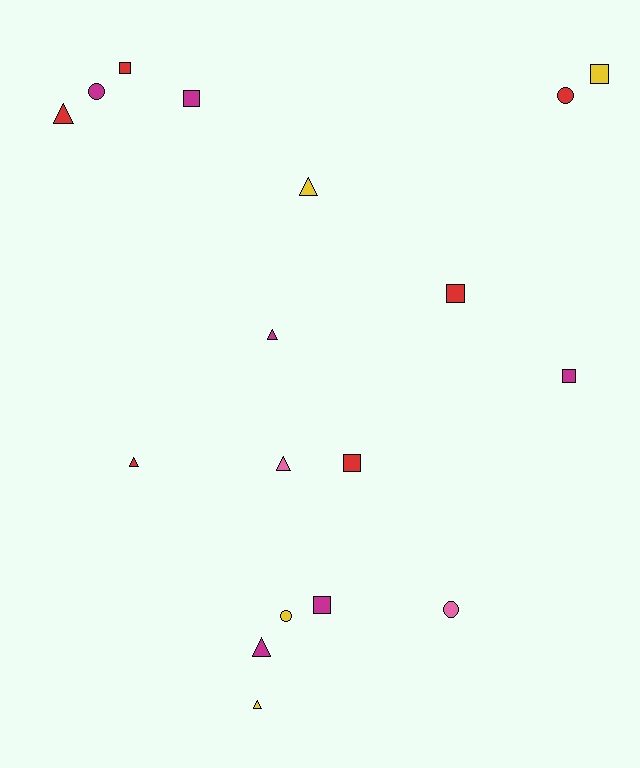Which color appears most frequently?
Magenta, with 6 objects.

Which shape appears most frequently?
Triangle, with 7 objects.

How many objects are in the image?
There are 18 objects.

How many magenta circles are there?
There is 1 magenta circle.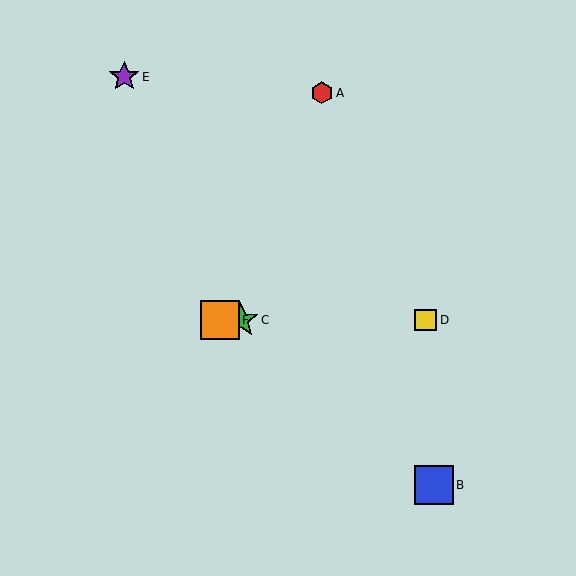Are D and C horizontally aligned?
Yes, both are at y≈320.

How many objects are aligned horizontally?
3 objects (C, D, F) are aligned horizontally.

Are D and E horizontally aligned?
No, D is at y≈320 and E is at y≈77.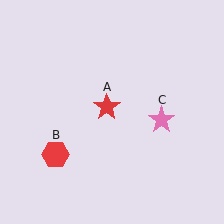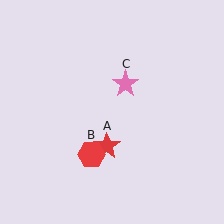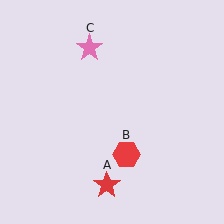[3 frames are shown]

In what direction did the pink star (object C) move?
The pink star (object C) moved up and to the left.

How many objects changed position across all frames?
3 objects changed position: red star (object A), red hexagon (object B), pink star (object C).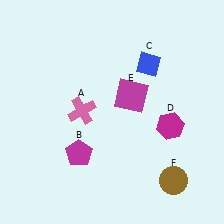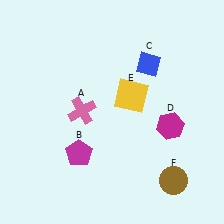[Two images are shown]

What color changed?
The square (E) changed from magenta in Image 1 to yellow in Image 2.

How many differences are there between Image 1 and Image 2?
There is 1 difference between the two images.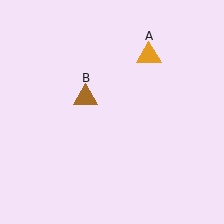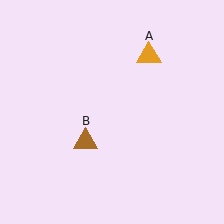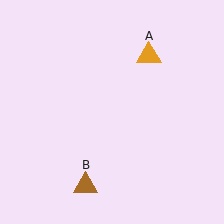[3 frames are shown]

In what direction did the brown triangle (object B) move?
The brown triangle (object B) moved down.